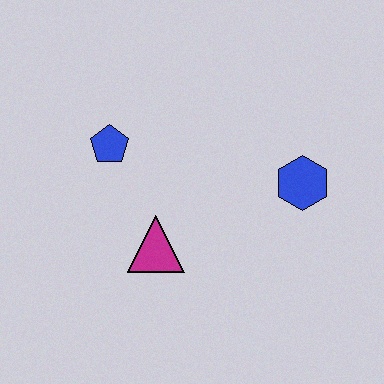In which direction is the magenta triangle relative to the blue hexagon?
The magenta triangle is to the left of the blue hexagon.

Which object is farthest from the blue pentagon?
The blue hexagon is farthest from the blue pentagon.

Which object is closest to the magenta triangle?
The blue pentagon is closest to the magenta triangle.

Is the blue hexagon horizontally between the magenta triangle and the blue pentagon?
No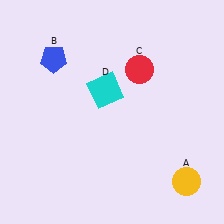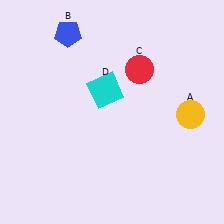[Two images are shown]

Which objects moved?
The objects that moved are: the yellow circle (A), the blue pentagon (B).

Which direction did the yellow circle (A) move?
The yellow circle (A) moved up.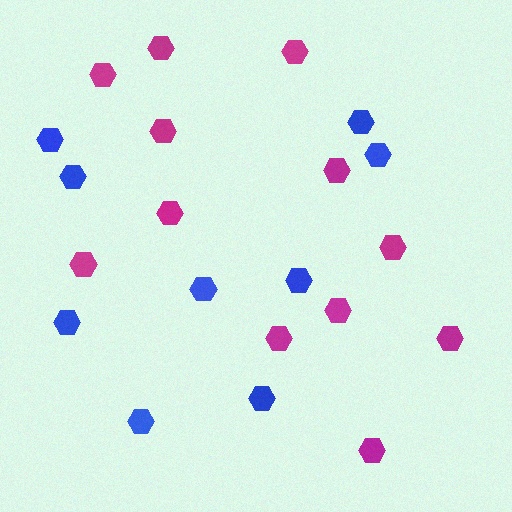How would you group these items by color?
There are 2 groups: one group of blue hexagons (9) and one group of magenta hexagons (12).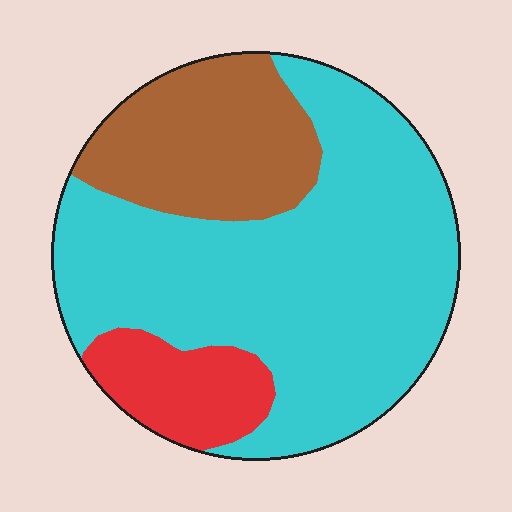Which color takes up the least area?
Red, at roughly 10%.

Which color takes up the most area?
Cyan, at roughly 65%.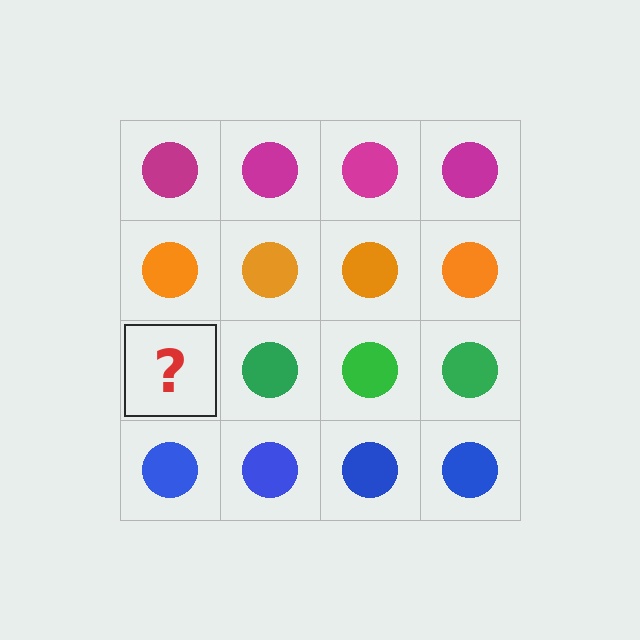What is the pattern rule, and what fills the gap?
The rule is that each row has a consistent color. The gap should be filled with a green circle.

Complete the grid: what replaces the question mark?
The question mark should be replaced with a green circle.